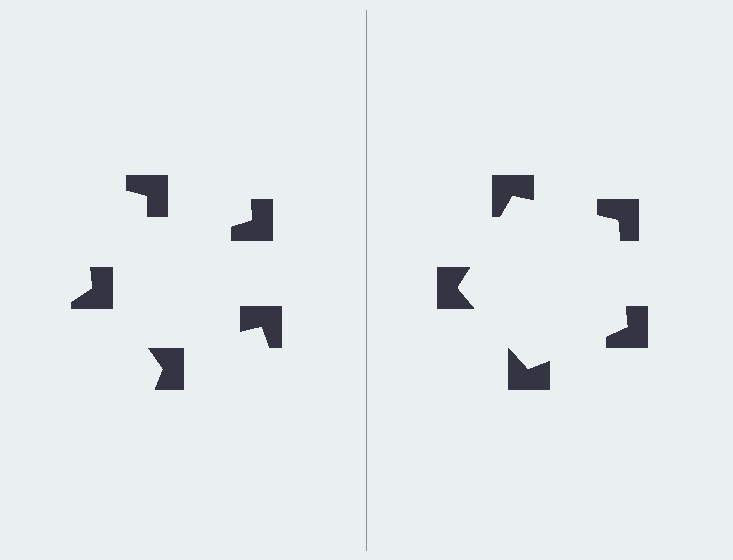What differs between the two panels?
The notched squares are positioned identically on both sides; only the wedge orientations differ. On the right they align to a pentagon; on the left they are misaligned.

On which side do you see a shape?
An illusory pentagon appears on the right side. On the left side the wedge cuts are rotated, so no coherent shape forms.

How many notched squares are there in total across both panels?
10 — 5 on each side.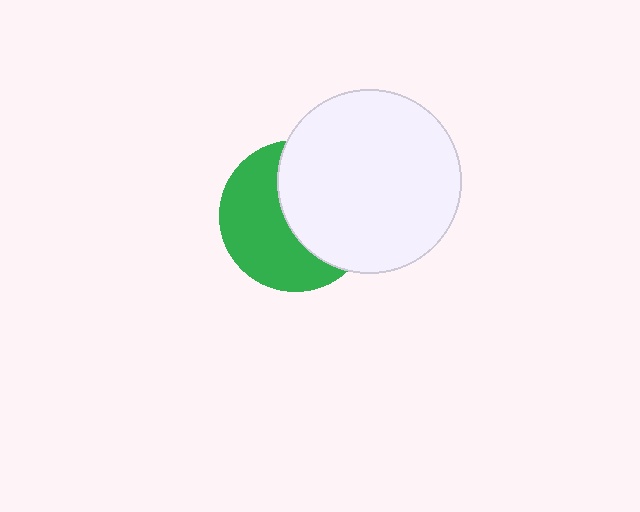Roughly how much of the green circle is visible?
About half of it is visible (roughly 50%).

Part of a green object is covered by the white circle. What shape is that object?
It is a circle.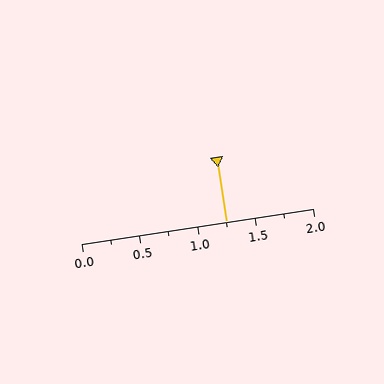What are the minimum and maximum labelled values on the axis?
The axis runs from 0.0 to 2.0.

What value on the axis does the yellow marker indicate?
The marker indicates approximately 1.25.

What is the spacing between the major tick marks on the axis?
The major ticks are spaced 0.5 apart.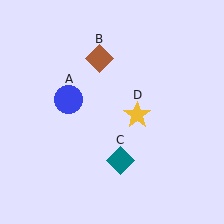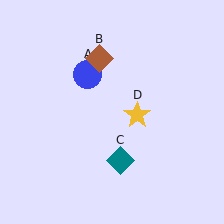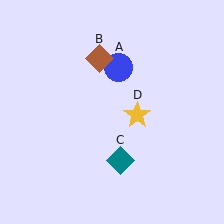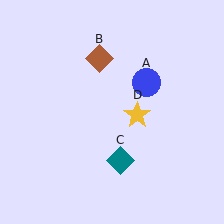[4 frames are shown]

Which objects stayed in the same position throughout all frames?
Brown diamond (object B) and teal diamond (object C) and yellow star (object D) remained stationary.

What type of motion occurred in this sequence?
The blue circle (object A) rotated clockwise around the center of the scene.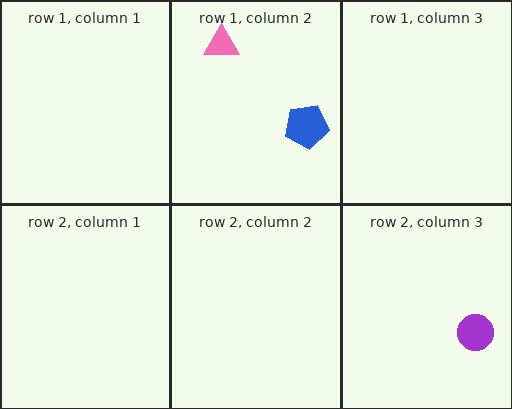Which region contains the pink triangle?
The row 1, column 2 region.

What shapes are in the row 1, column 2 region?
The blue pentagon, the pink triangle.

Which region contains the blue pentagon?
The row 1, column 2 region.